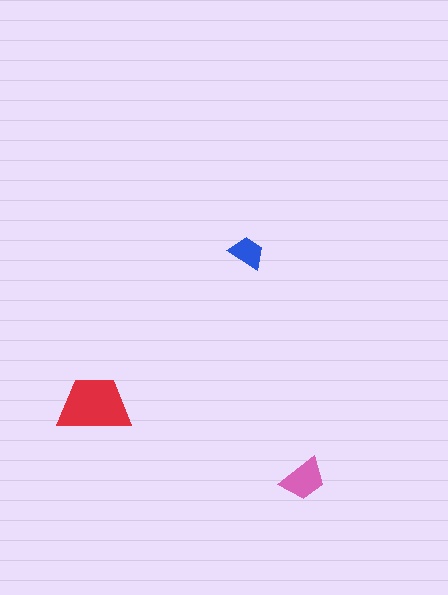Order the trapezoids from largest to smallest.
the red one, the pink one, the blue one.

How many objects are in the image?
There are 3 objects in the image.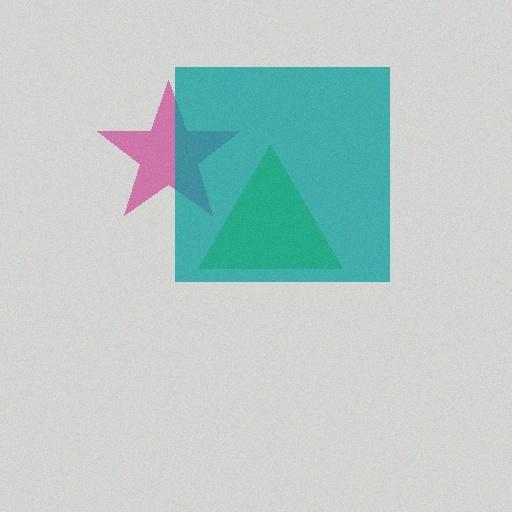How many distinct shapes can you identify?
There are 3 distinct shapes: a lime triangle, a magenta star, a teal square.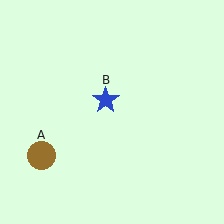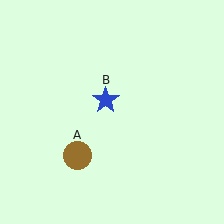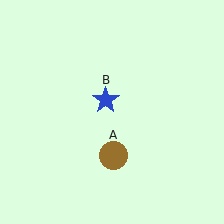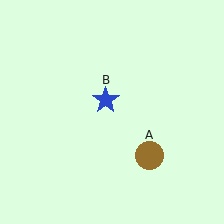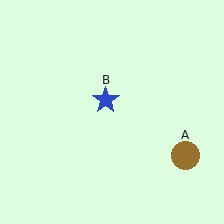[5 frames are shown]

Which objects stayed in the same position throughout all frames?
Blue star (object B) remained stationary.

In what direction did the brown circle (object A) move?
The brown circle (object A) moved right.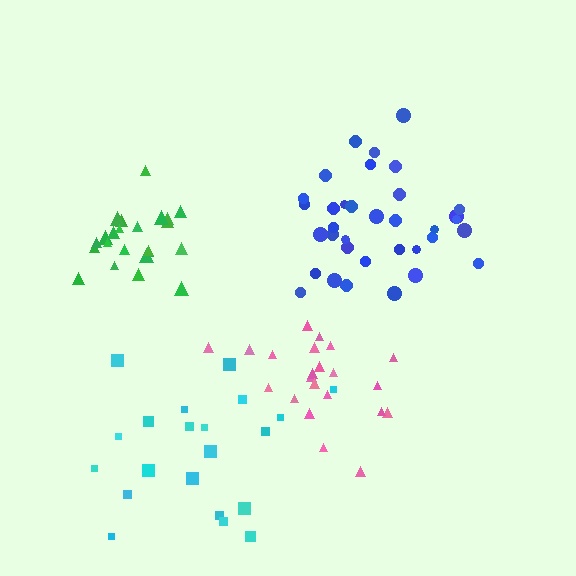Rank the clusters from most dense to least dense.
green, pink, blue, cyan.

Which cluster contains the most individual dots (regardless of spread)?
Blue (35).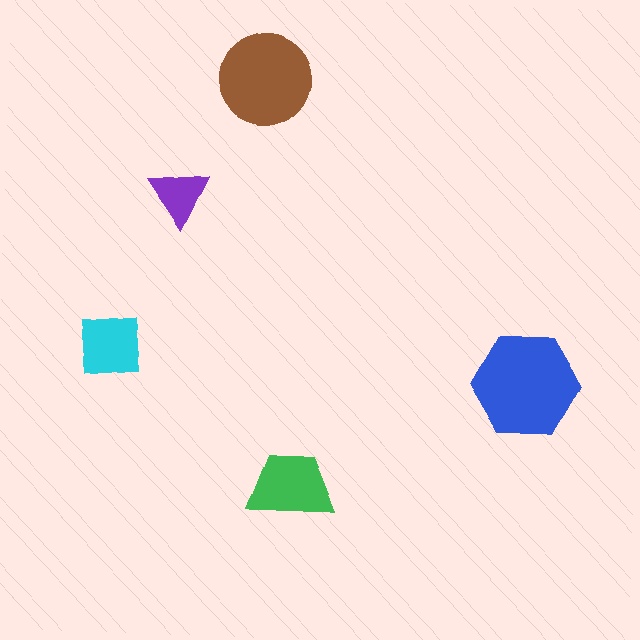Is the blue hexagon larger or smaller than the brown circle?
Larger.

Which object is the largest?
The blue hexagon.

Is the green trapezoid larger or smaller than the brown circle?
Smaller.